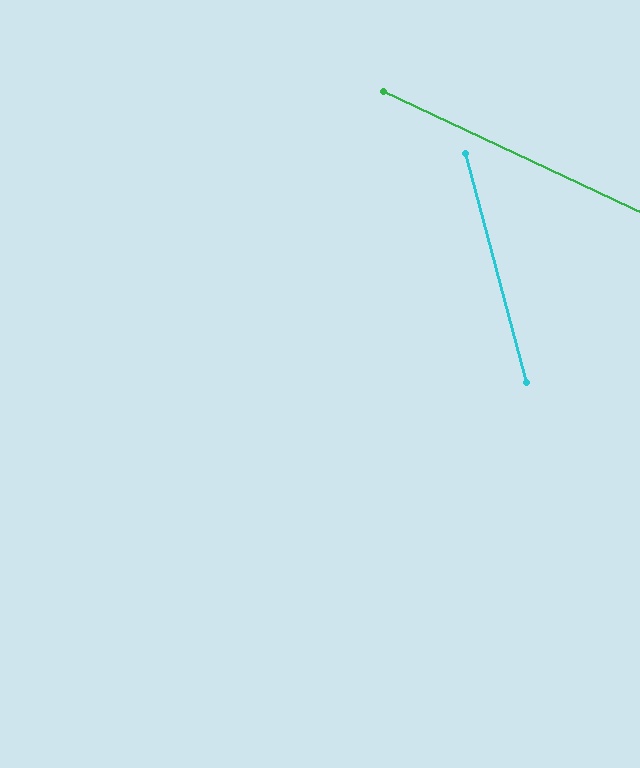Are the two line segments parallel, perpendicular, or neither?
Neither parallel nor perpendicular — they differ by about 50°.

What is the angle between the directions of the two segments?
Approximately 50 degrees.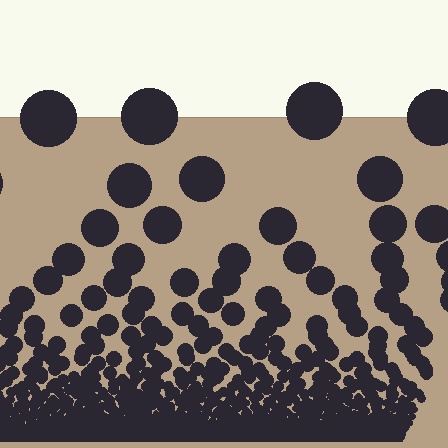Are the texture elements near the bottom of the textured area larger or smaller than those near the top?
Smaller. The gradient is inverted — elements near the bottom are smaller and denser.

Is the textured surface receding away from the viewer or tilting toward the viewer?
The surface appears to tilt toward the viewer. Texture elements get larger and sparser toward the top.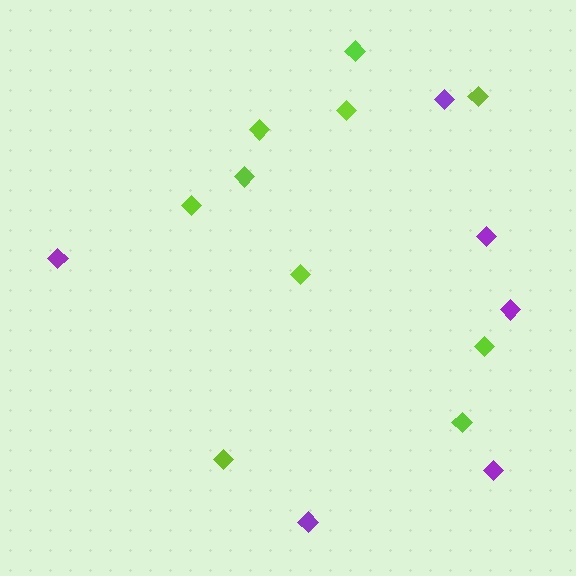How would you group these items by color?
There are 2 groups: one group of lime diamonds (10) and one group of purple diamonds (6).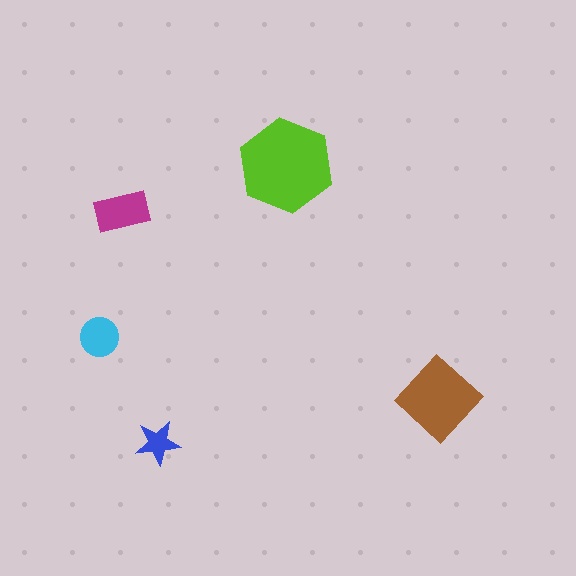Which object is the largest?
The lime hexagon.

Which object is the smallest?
The blue star.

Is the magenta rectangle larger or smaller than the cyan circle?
Larger.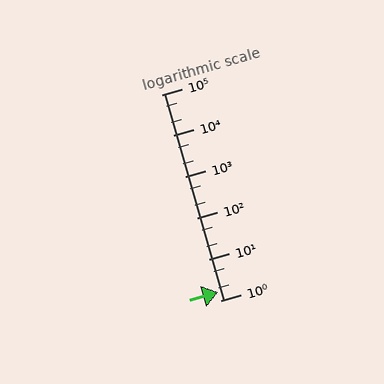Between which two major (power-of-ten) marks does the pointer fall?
The pointer is between 1 and 10.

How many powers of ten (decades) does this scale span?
The scale spans 5 decades, from 1 to 100000.